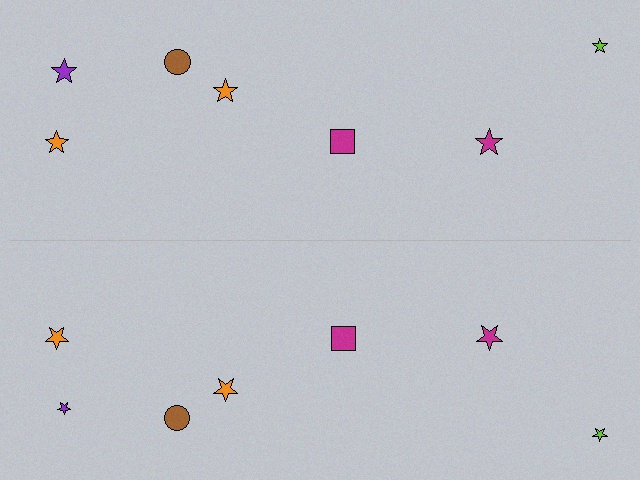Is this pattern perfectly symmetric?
No, the pattern is not perfectly symmetric. The purple star on the bottom side has a different size than its mirror counterpart.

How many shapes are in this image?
There are 14 shapes in this image.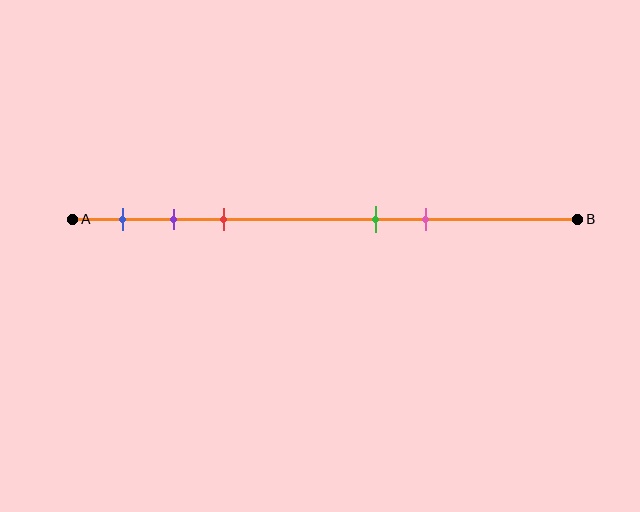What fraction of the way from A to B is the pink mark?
The pink mark is approximately 70% (0.7) of the way from A to B.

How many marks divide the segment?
There are 5 marks dividing the segment.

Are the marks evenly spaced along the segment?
No, the marks are not evenly spaced.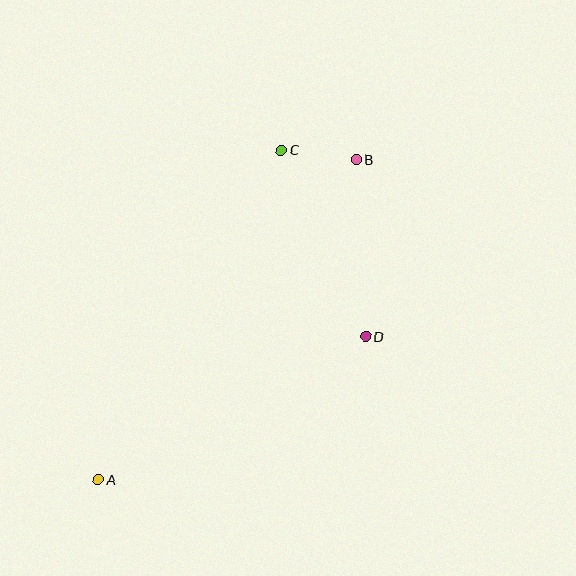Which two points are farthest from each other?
Points A and B are farthest from each other.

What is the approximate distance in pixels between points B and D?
The distance between B and D is approximately 178 pixels.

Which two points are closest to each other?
Points B and C are closest to each other.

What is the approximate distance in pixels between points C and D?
The distance between C and D is approximately 205 pixels.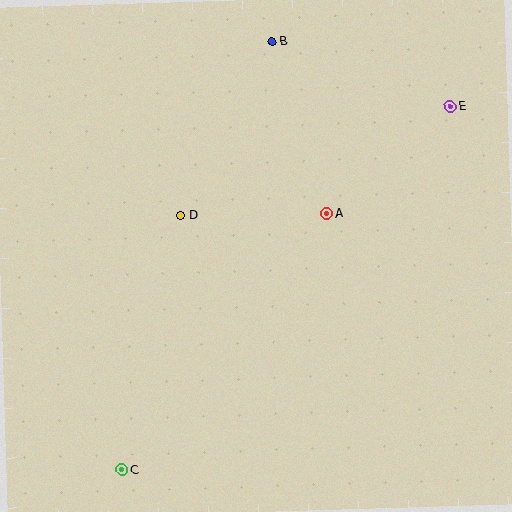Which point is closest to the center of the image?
Point A at (326, 214) is closest to the center.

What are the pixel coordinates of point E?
Point E is at (450, 106).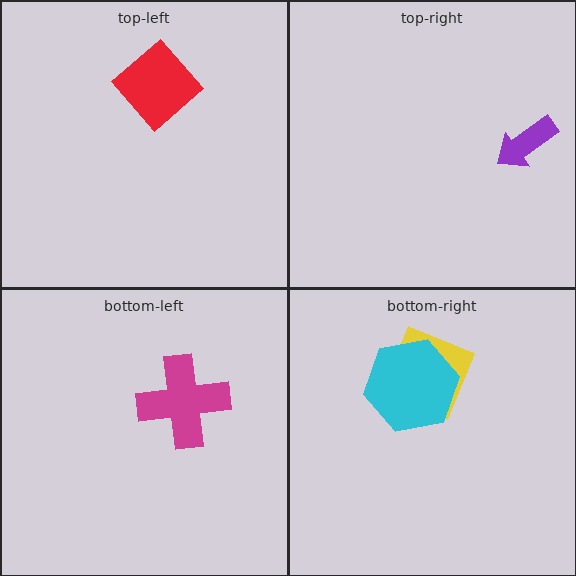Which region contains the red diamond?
The top-left region.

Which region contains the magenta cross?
The bottom-left region.